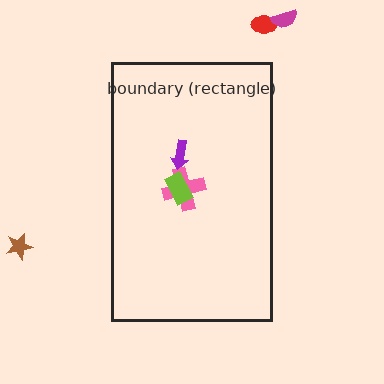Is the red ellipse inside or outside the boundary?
Outside.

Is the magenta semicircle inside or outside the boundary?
Outside.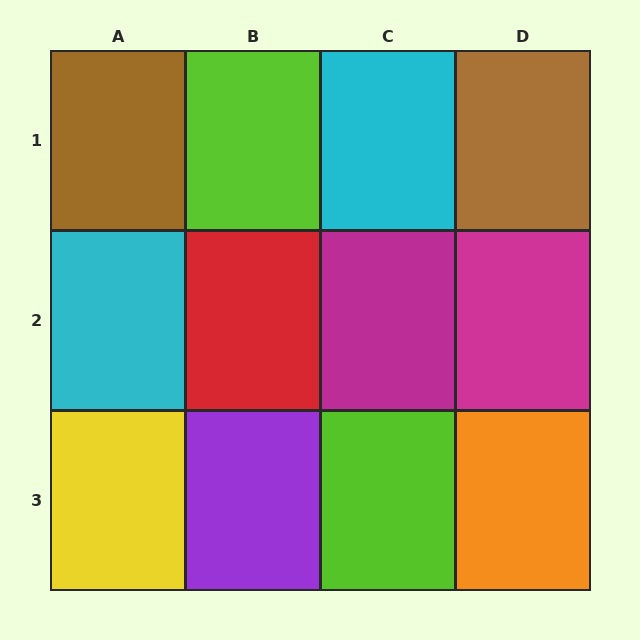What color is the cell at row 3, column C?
Lime.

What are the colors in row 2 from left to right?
Cyan, red, magenta, magenta.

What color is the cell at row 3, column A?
Yellow.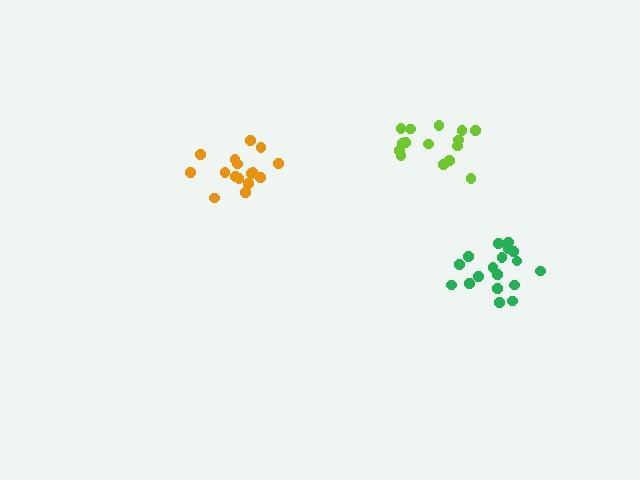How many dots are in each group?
Group 1: 18 dots, Group 2: 16 dots, Group 3: 16 dots (50 total).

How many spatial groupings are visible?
There are 3 spatial groupings.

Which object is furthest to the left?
The orange cluster is leftmost.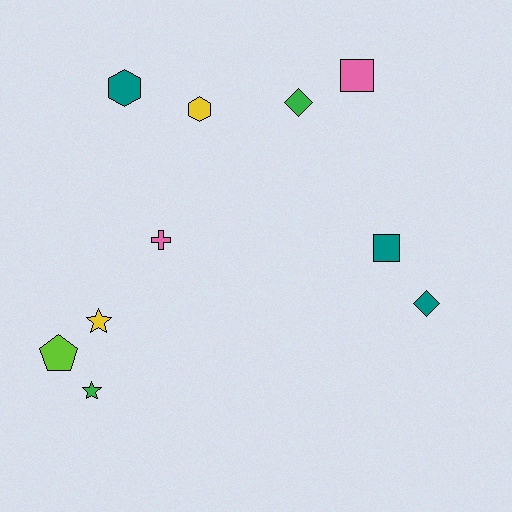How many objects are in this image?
There are 10 objects.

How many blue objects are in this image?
There are no blue objects.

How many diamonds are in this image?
There are 2 diamonds.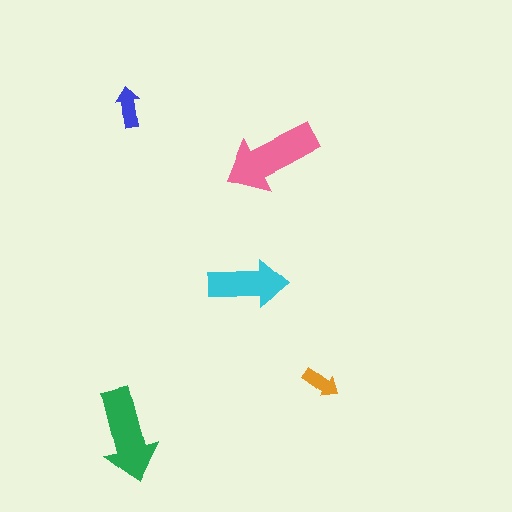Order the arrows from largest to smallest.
the pink one, the green one, the cyan one, the blue one, the orange one.